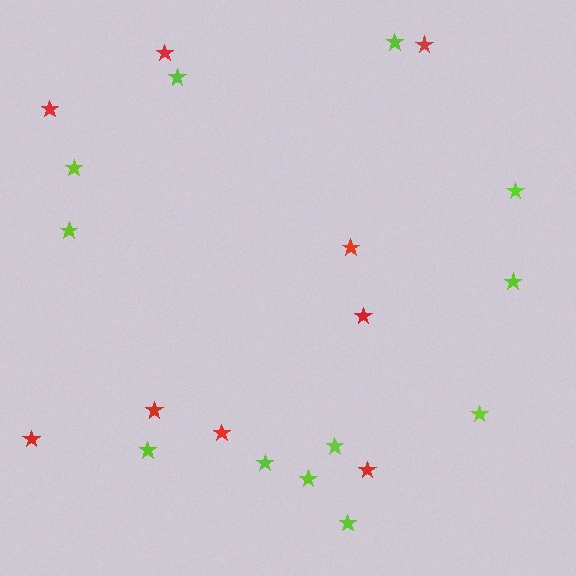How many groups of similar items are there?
There are 2 groups: one group of lime stars (12) and one group of red stars (9).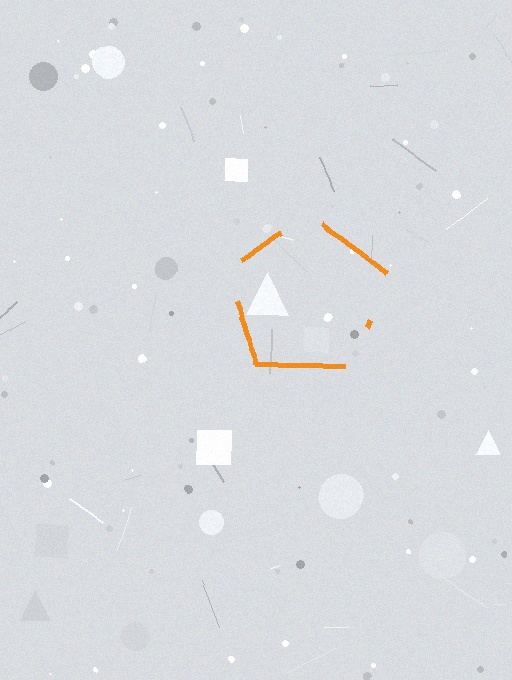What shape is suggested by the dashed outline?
The dashed outline suggests a pentagon.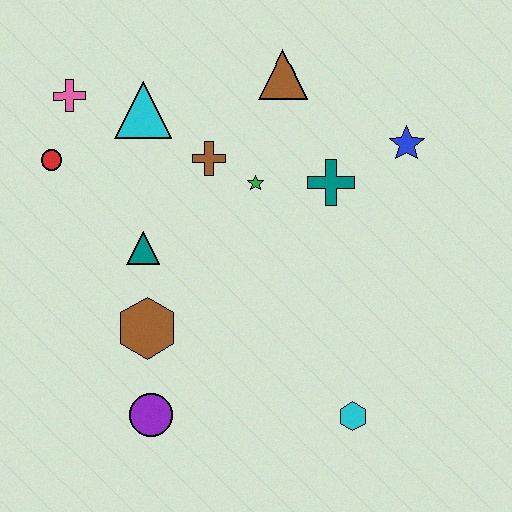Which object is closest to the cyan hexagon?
The purple circle is closest to the cyan hexagon.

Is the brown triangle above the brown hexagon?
Yes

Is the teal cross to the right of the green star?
Yes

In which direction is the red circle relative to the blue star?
The red circle is to the left of the blue star.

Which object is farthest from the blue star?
The purple circle is farthest from the blue star.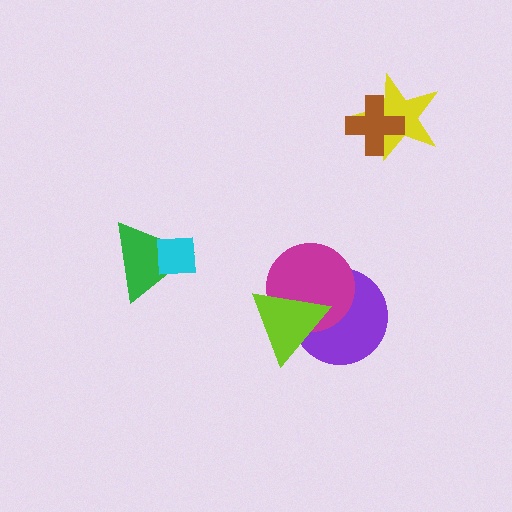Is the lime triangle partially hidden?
No, no other shape covers it.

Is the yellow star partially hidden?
Yes, it is partially covered by another shape.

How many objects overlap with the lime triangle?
2 objects overlap with the lime triangle.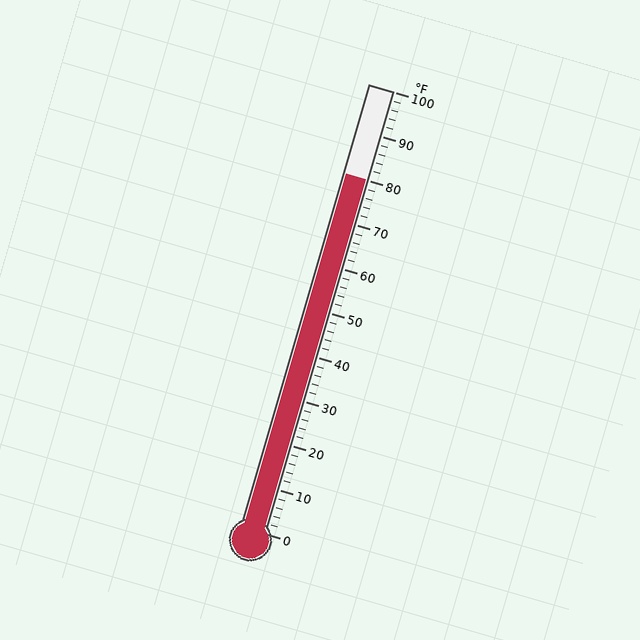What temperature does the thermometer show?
The thermometer shows approximately 80°F.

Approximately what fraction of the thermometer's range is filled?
The thermometer is filled to approximately 80% of its range.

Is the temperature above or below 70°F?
The temperature is above 70°F.